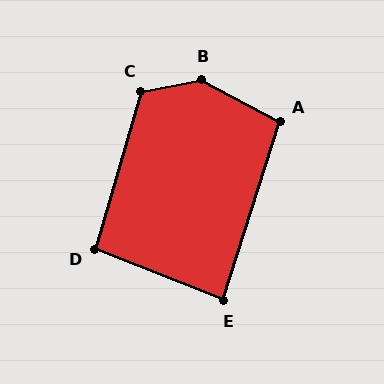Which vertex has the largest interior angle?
B, at approximately 141 degrees.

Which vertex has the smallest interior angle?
E, at approximately 86 degrees.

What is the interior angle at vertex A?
Approximately 100 degrees (obtuse).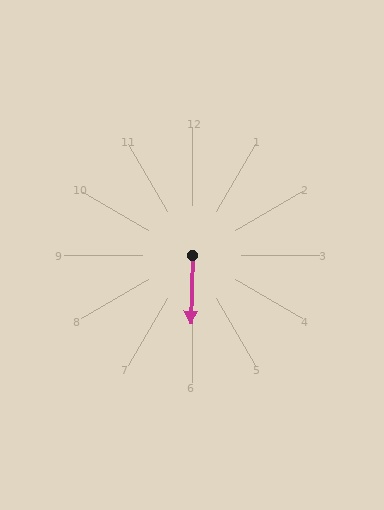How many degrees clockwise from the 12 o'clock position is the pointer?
Approximately 181 degrees.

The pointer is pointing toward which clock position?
Roughly 6 o'clock.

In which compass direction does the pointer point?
South.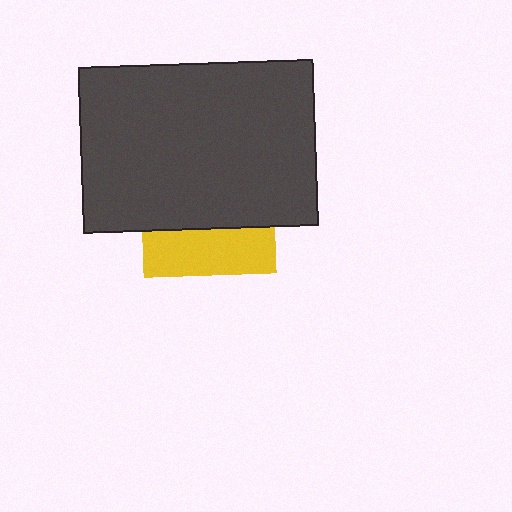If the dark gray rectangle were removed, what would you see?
You would see the complete yellow square.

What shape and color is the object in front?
The object in front is a dark gray rectangle.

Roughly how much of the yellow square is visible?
A small part of it is visible (roughly 35%).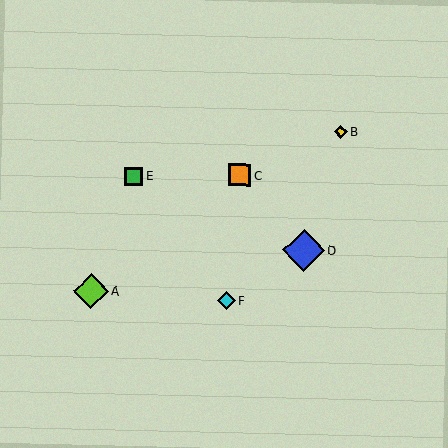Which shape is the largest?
The blue diamond (labeled D) is the largest.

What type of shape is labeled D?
Shape D is a blue diamond.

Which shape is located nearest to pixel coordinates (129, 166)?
The green square (labeled E) at (134, 176) is nearest to that location.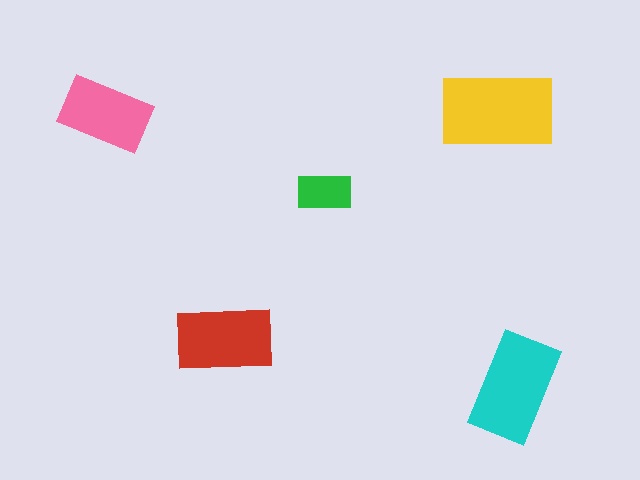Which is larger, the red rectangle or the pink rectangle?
The red one.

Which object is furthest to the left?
The pink rectangle is leftmost.